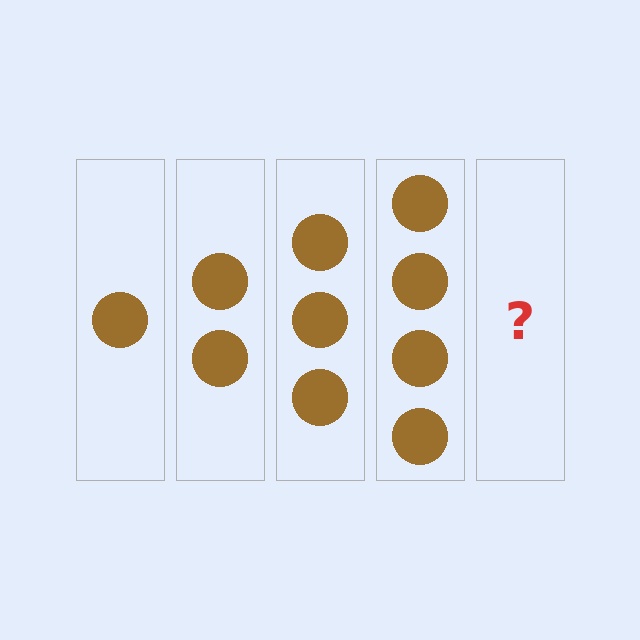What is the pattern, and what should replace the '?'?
The pattern is that each step adds one more circle. The '?' should be 5 circles.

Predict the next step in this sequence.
The next step is 5 circles.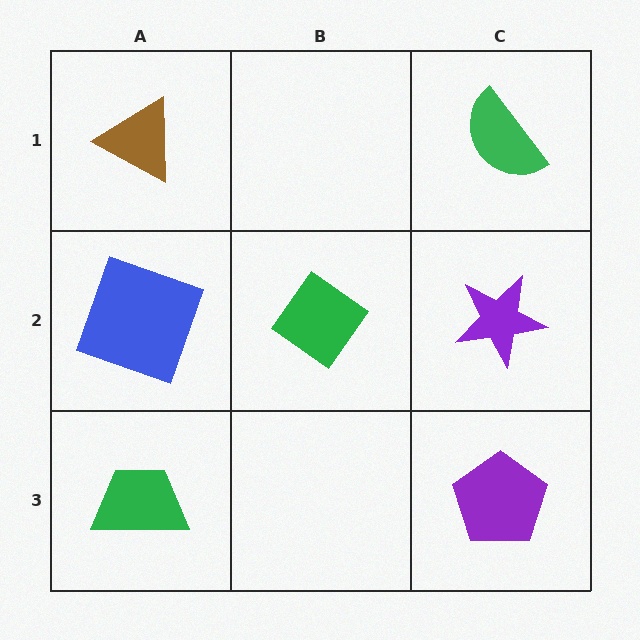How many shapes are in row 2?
3 shapes.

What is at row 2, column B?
A green diamond.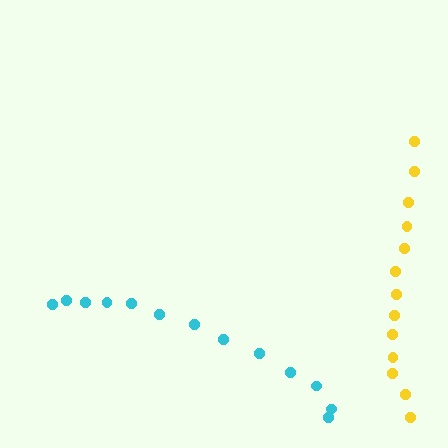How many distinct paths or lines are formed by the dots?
There are 2 distinct paths.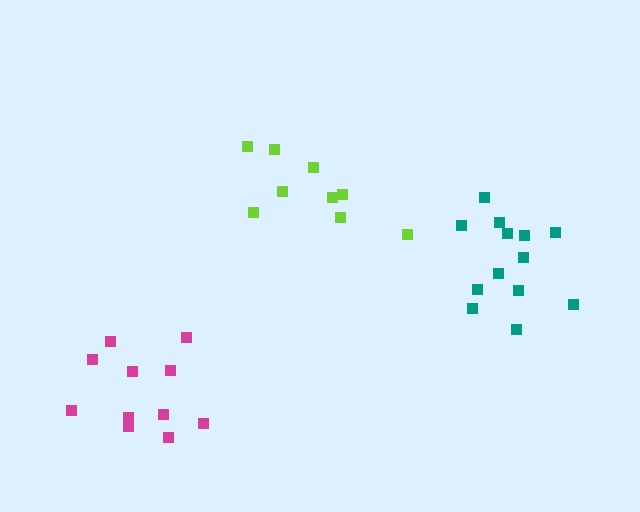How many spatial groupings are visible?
There are 3 spatial groupings.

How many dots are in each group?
Group 1: 11 dots, Group 2: 13 dots, Group 3: 9 dots (33 total).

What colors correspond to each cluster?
The clusters are colored: magenta, teal, lime.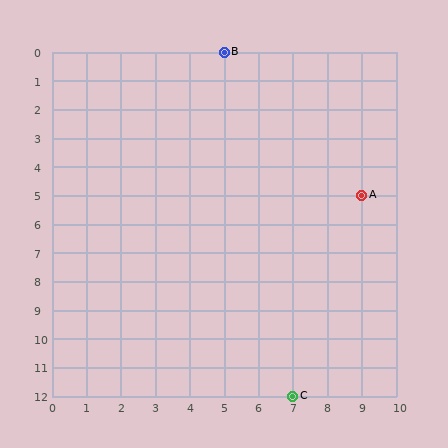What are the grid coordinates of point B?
Point B is at grid coordinates (5, 0).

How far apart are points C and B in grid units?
Points C and B are 2 columns and 12 rows apart (about 12.2 grid units diagonally).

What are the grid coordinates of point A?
Point A is at grid coordinates (9, 5).